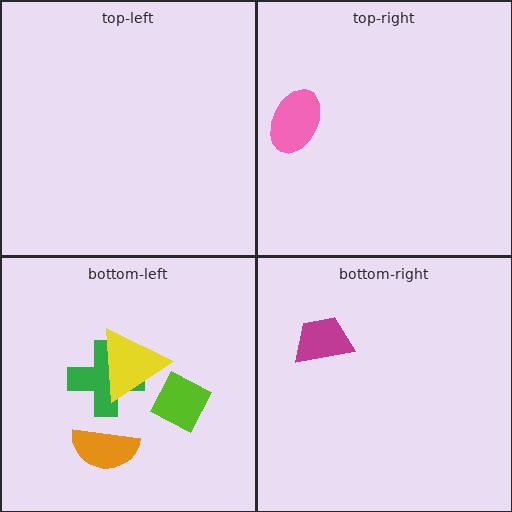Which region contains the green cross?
The bottom-left region.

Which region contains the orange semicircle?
The bottom-left region.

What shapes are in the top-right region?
The pink ellipse.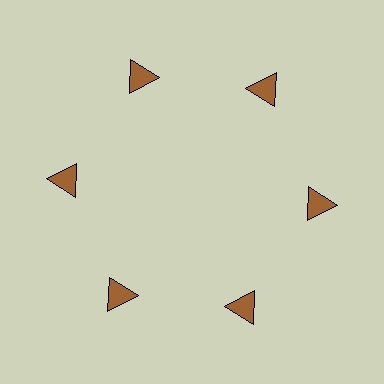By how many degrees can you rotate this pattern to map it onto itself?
The pattern maps onto itself every 60 degrees of rotation.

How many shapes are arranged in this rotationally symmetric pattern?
There are 6 shapes, arranged in 6 groups of 1.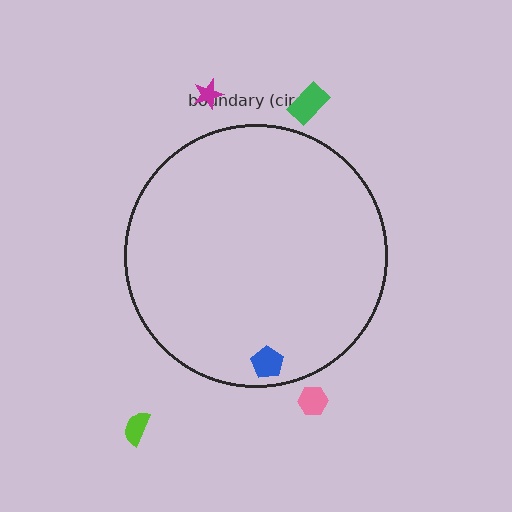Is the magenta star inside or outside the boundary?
Outside.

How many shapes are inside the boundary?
1 inside, 4 outside.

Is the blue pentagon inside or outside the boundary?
Inside.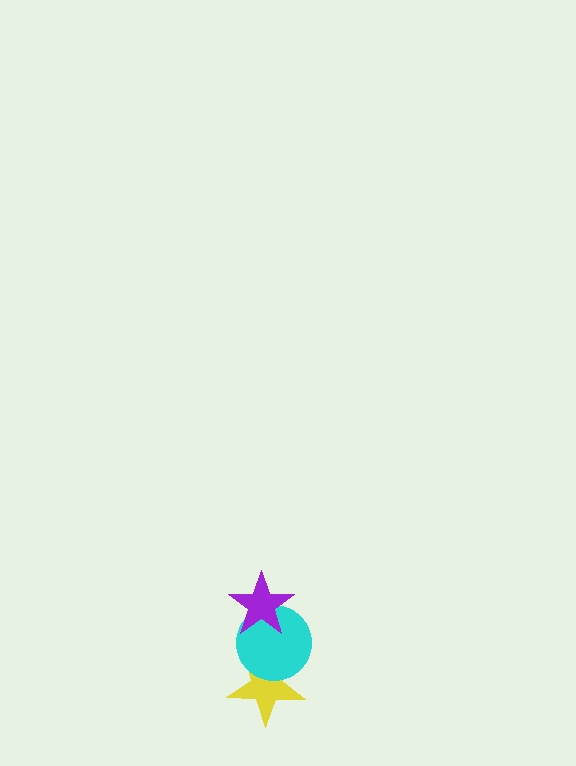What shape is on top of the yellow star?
The cyan circle is on top of the yellow star.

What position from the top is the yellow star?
The yellow star is 3rd from the top.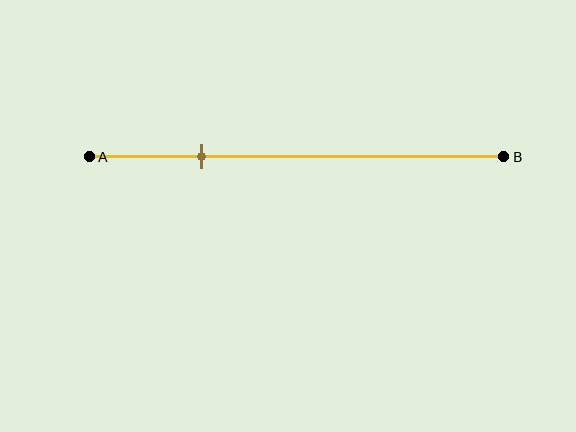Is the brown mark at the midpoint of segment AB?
No, the mark is at about 25% from A, not at the 50% midpoint.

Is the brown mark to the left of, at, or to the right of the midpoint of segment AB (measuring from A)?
The brown mark is to the left of the midpoint of segment AB.